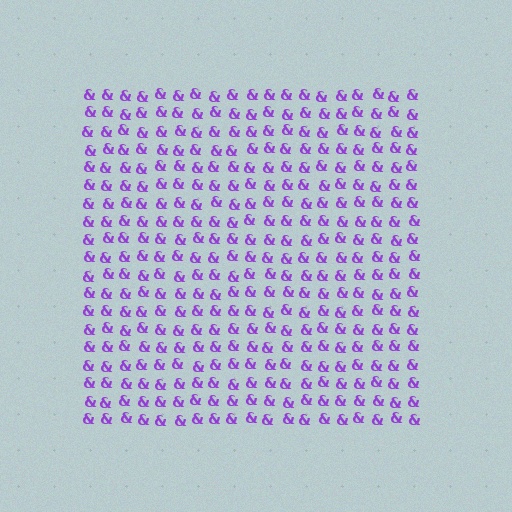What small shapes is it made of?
It is made of small ampersands.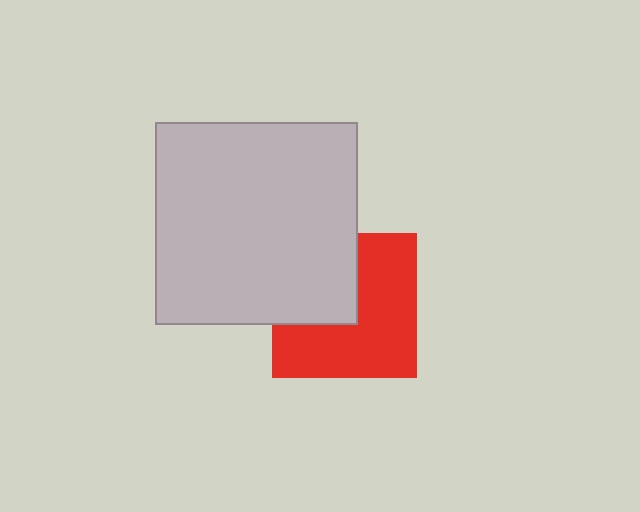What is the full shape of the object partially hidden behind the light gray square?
The partially hidden object is a red square.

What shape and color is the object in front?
The object in front is a light gray square.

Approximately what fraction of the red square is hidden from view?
Roughly 38% of the red square is hidden behind the light gray square.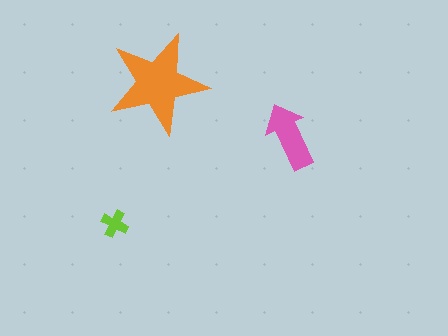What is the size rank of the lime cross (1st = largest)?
3rd.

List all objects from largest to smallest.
The orange star, the pink arrow, the lime cross.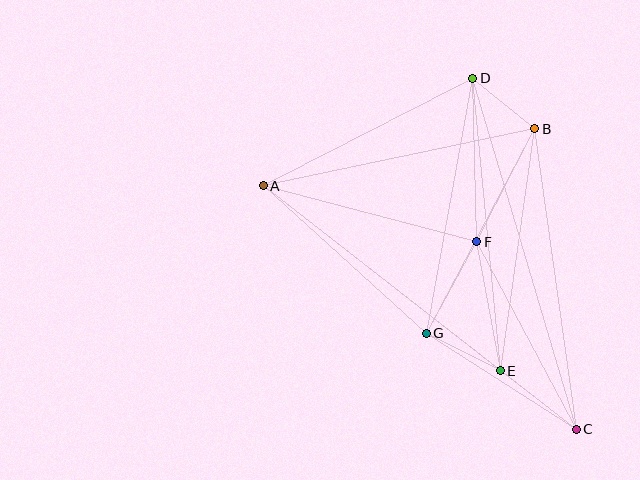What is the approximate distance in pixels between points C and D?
The distance between C and D is approximately 366 pixels.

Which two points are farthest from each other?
Points A and C are farthest from each other.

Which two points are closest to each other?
Points B and D are closest to each other.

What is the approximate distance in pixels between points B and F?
The distance between B and F is approximately 127 pixels.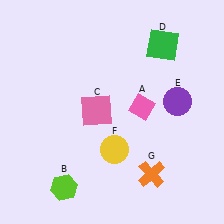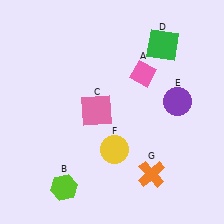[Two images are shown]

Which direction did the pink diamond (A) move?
The pink diamond (A) moved up.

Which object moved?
The pink diamond (A) moved up.